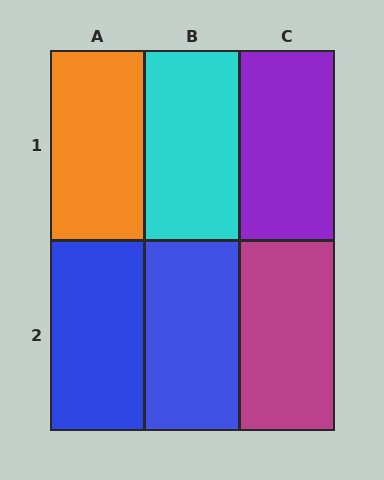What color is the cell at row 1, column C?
Purple.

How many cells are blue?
2 cells are blue.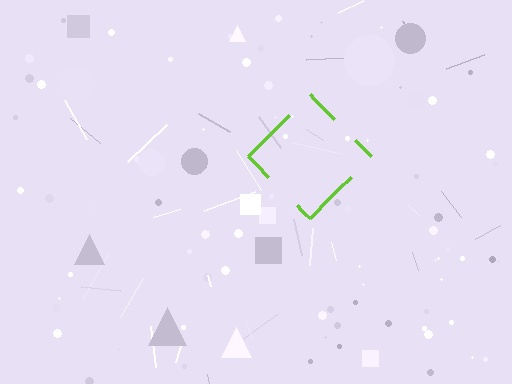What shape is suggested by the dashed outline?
The dashed outline suggests a diamond.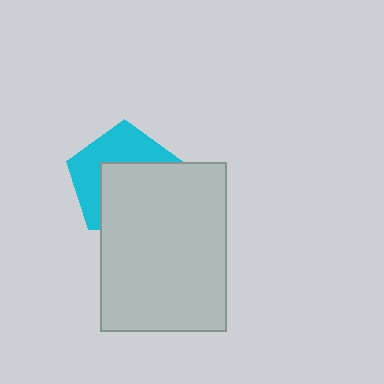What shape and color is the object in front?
The object in front is a light gray rectangle.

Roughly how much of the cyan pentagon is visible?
A small part of it is visible (roughly 45%).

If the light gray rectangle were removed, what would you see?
You would see the complete cyan pentagon.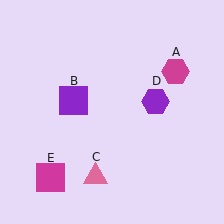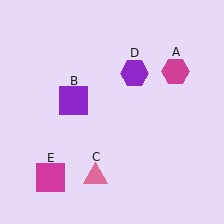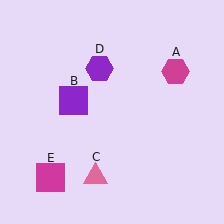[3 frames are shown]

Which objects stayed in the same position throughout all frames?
Magenta hexagon (object A) and purple square (object B) and pink triangle (object C) and magenta square (object E) remained stationary.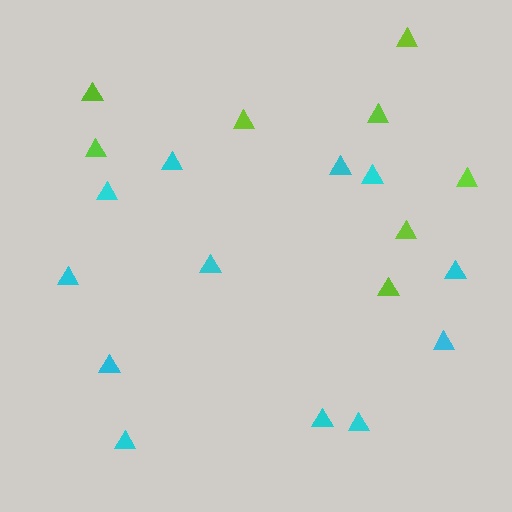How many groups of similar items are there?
There are 2 groups: one group of lime triangles (8) and one group of cyan triangles (12).